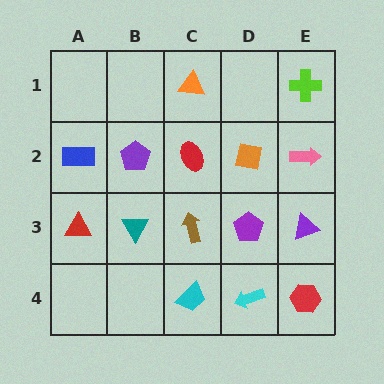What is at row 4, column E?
A red hexagon.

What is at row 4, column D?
A cyan arrow.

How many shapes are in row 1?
2 shapes.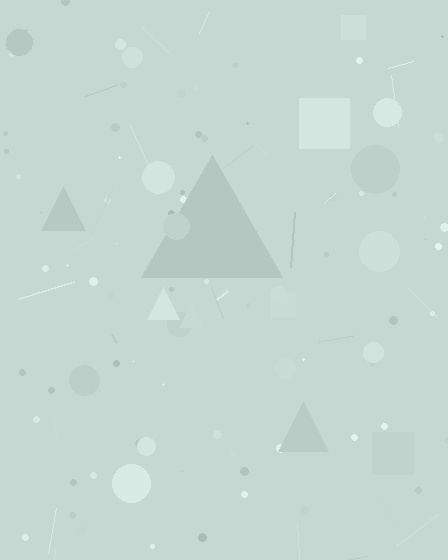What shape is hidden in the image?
A triangle is hidden in the image.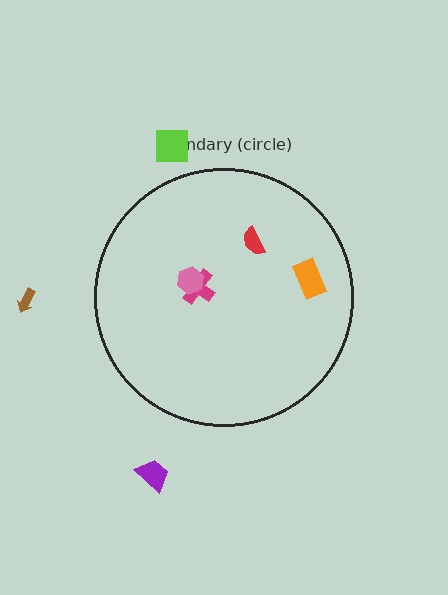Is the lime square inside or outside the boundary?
Outside.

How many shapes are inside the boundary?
4 inside, 3 outside.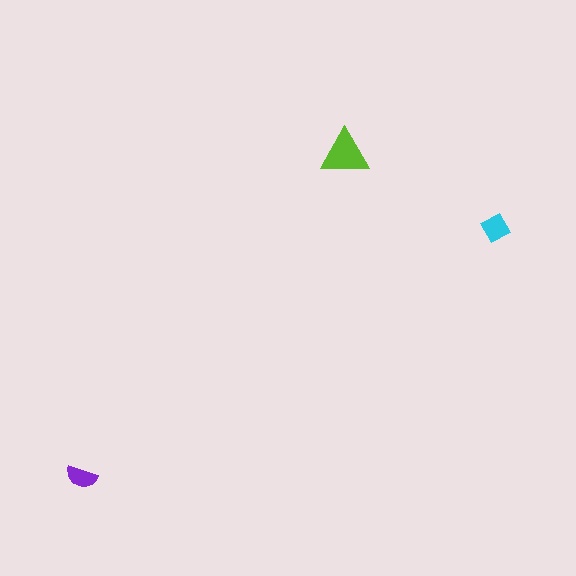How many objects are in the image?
There are 3 objects in the image.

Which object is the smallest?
The purple semicircle.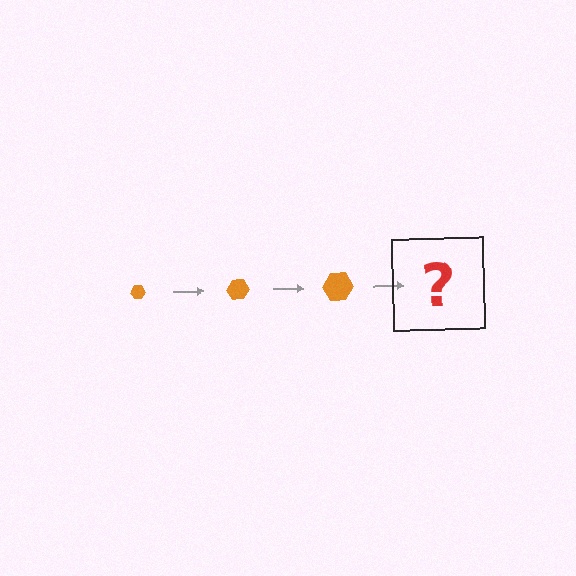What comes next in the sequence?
The next element should be an orange hexagon, larger than the previous one.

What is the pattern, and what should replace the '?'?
The pattern is that the hexagon gets progressively larger each step. The '?' should be an orange hexagon, larger than the previous one.